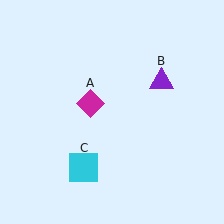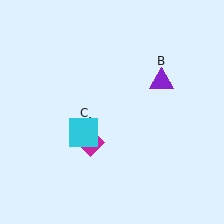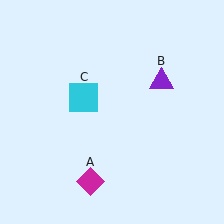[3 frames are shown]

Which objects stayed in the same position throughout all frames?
Purple triangle (object B) remained stationary.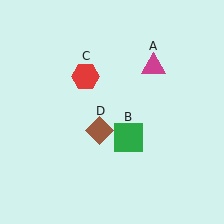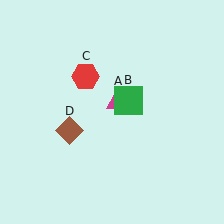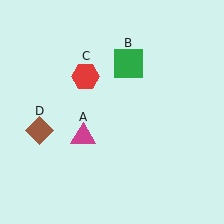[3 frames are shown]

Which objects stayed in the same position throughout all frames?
Red hexagon (object C) remained stationary.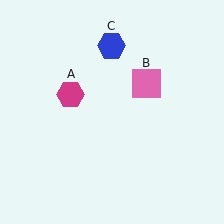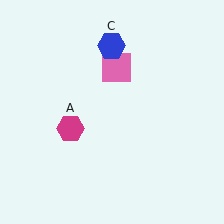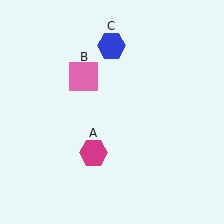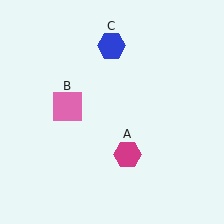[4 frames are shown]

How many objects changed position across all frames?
2 objects changed position: magenta hexagon (object A), pink square (object B).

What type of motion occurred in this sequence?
The magenta hexagon (object A), pink square (object B) rotated counterclockwise around the center of the scene.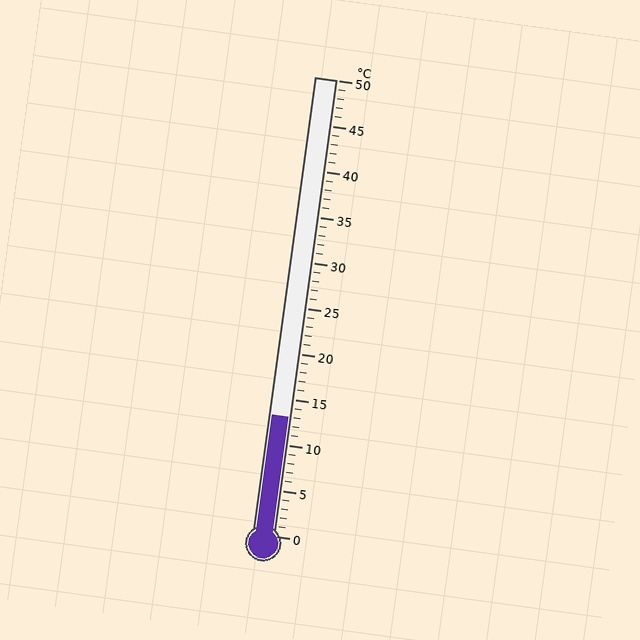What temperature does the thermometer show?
The thermometer shows approximately 13°C.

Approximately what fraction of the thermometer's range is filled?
The thermometer is filled to approximately 25% of its range.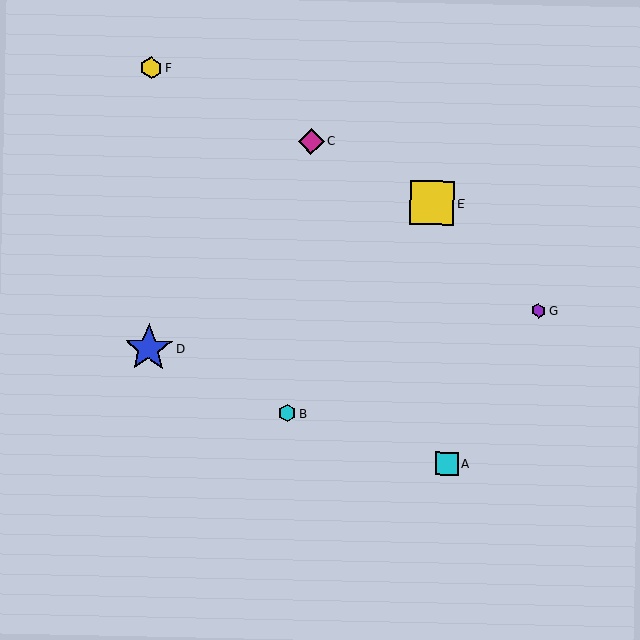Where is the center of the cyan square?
The center of the cyan square is at (447, 463).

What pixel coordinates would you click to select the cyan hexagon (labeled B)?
Click at (287, 414) to select the cyan hexagon B.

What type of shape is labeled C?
Shape C is a magenta diamond.